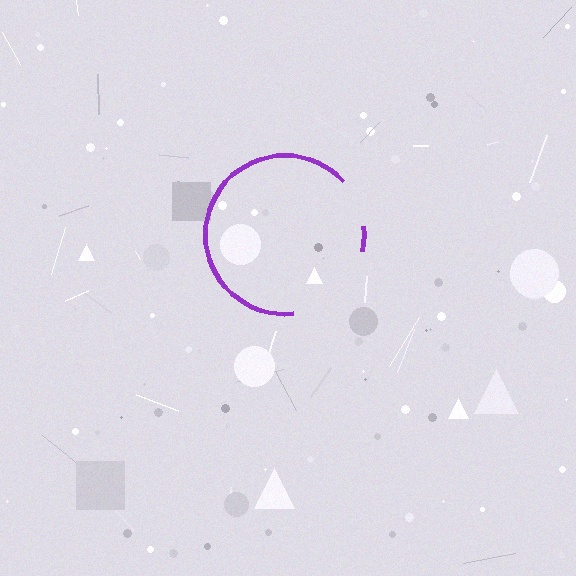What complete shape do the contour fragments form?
The contour fragments form a circle.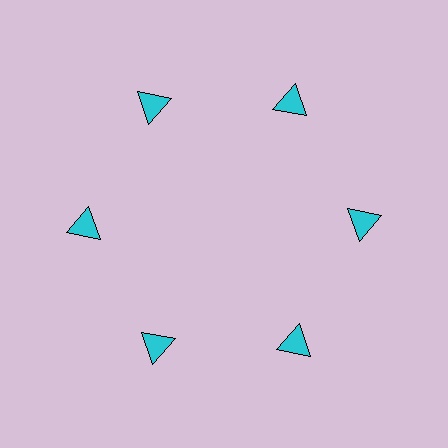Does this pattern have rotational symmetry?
Yes, this pattern has 6-fold rotational symmetry. It looks the same after rotating 60 degrees around the center.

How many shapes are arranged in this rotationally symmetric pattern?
There are 6 shapes, arranged in 6 groups of 1.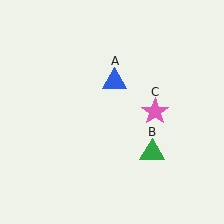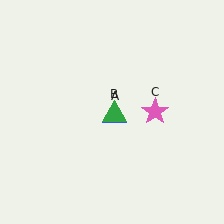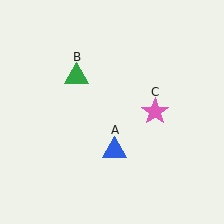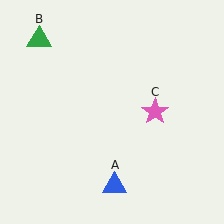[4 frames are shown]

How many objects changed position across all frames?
2 objects changed position: blue triangle (object A), green triangle (object B).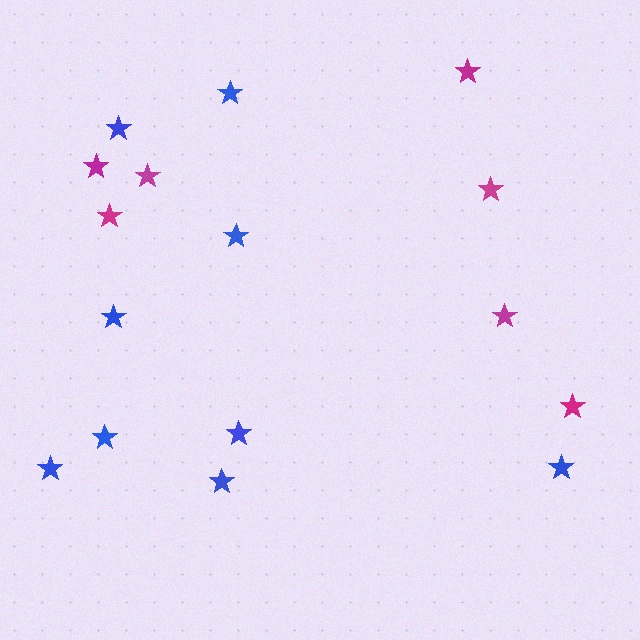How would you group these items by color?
There are 2 groups: one group of blue stars (9) and one group of magenta stars (7).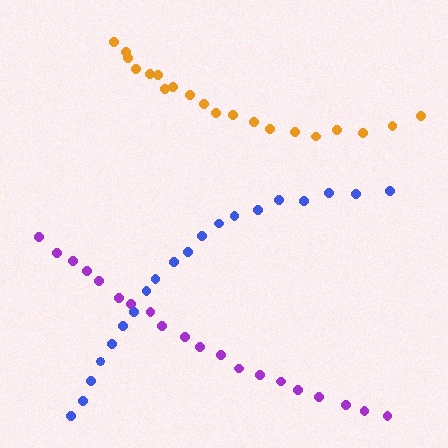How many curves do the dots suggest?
There are 3 distinct paths.